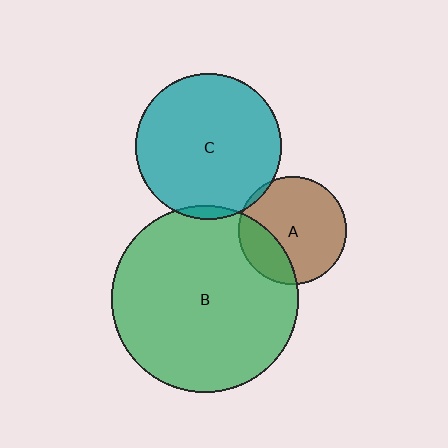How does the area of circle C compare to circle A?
Approximately 1.8 times.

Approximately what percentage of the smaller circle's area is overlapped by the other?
Approximately 25%.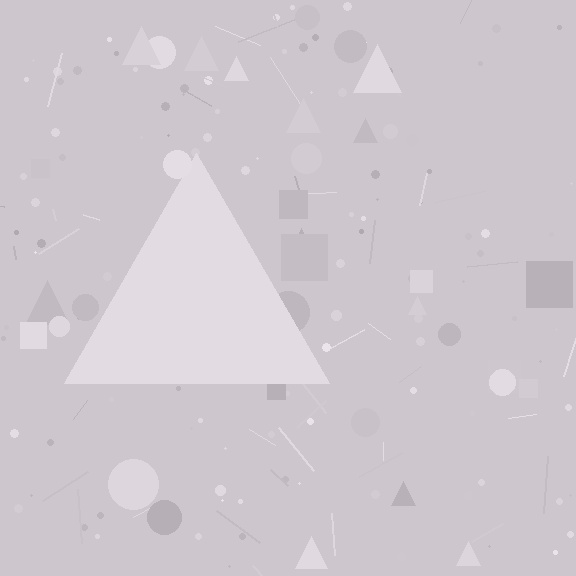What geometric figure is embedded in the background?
A triangle is embedded in the background.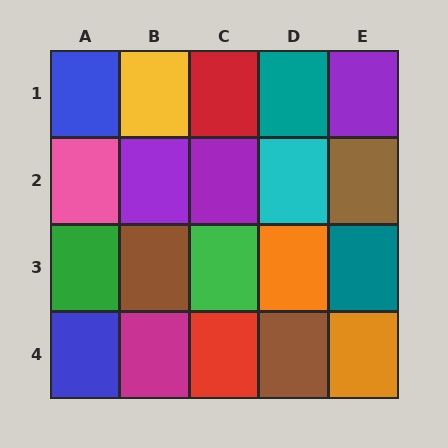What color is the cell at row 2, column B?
Purple.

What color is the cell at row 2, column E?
Brown.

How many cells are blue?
2 cells are blue.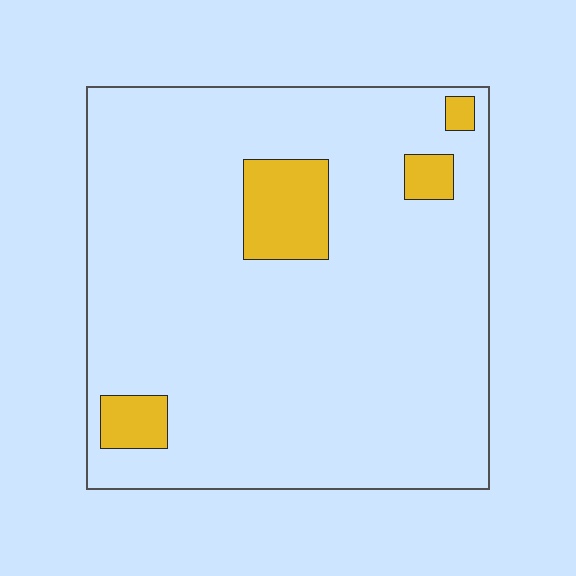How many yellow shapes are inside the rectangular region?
4.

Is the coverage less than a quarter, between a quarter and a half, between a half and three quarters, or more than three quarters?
Less than a quarter.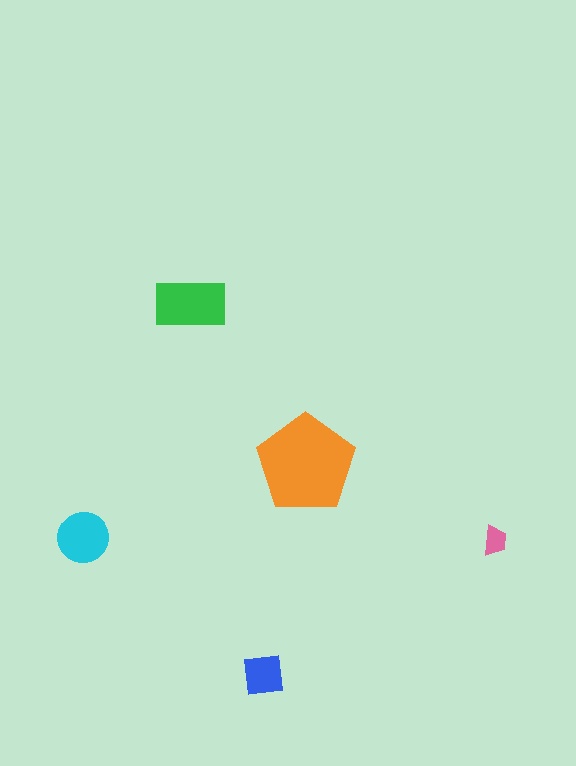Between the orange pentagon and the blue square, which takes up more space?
The orange pentagon.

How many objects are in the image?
There are 5 objects in the image.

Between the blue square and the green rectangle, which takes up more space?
The green rectangle.